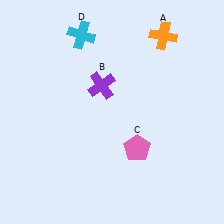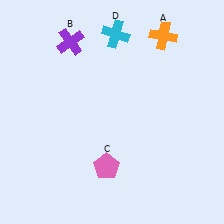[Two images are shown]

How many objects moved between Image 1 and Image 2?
3 objects moved between the two images.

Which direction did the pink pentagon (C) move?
The pink pentagon (C) moved left.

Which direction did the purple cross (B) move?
The purple cross (B) moved up.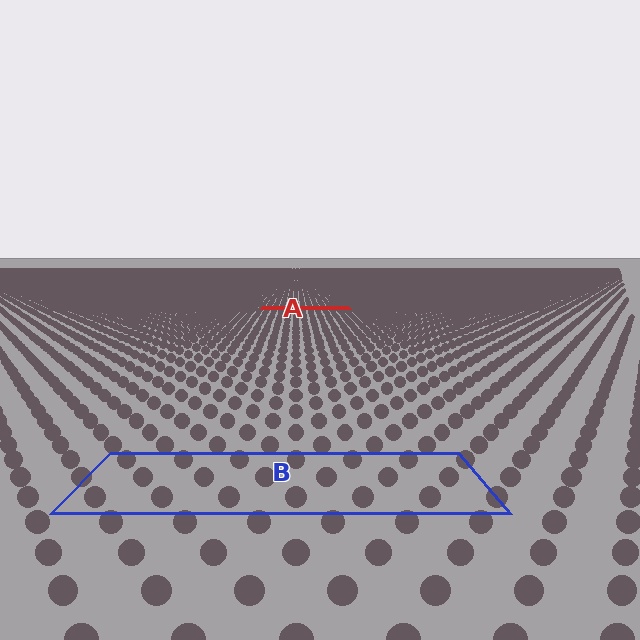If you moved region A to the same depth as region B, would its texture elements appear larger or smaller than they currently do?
They would appear larger. At a closer depth, the same texture elements are projected at a bigger on-screen size.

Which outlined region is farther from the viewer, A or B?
Region A is farther from the viewer — the texture elements inside it appear smaller and more densely packed.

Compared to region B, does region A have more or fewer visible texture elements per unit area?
Region A has more texture elements per unit area — they are packed more densely because it is farther away.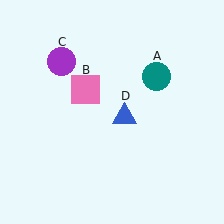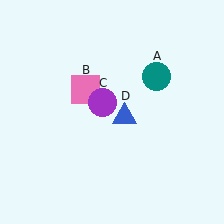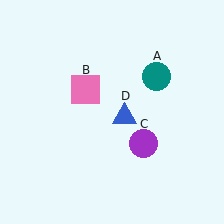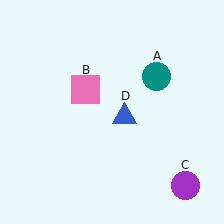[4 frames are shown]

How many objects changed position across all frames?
1 object changed position: purple circle (object C).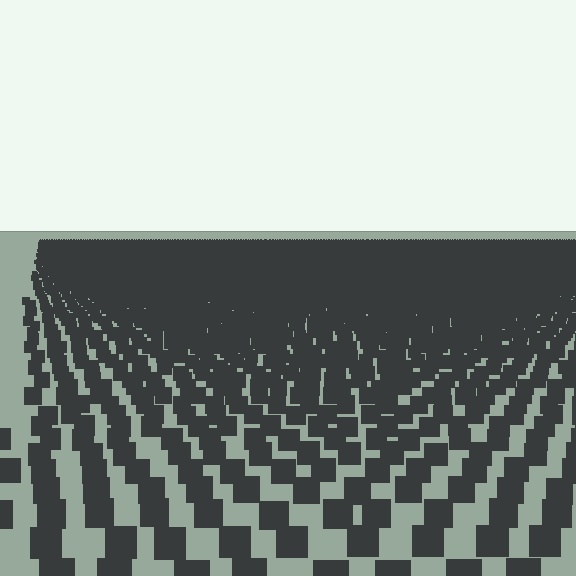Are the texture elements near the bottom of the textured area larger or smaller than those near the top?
Larger. Near the bottom, elements are closer to the viewer and appear at a bigger on-screen size.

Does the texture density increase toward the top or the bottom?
Density increases toward the top.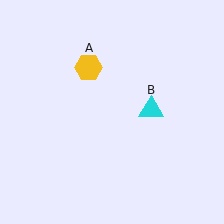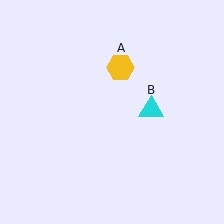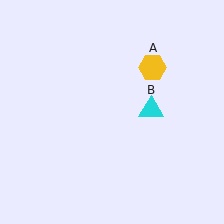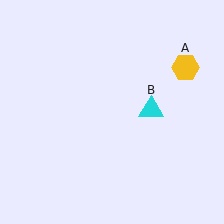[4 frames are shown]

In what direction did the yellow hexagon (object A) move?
The yellow hexagon (object A) moved right.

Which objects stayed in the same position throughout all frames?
Cyan triangle (object B) remained stationary.